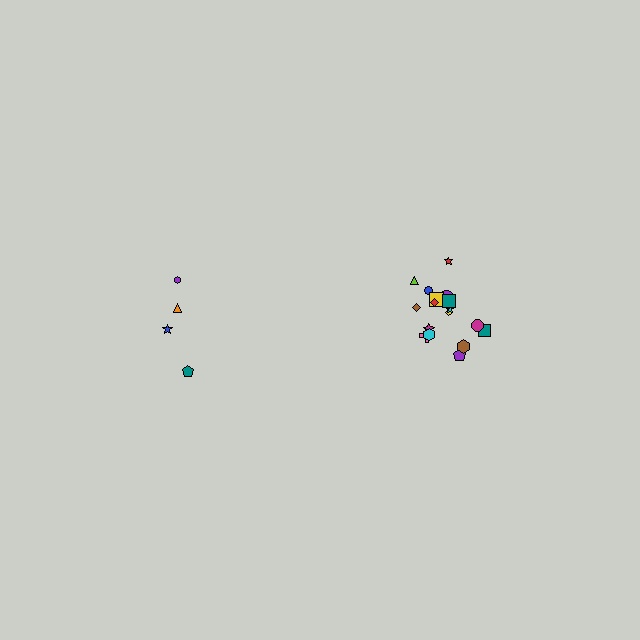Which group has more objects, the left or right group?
The right group.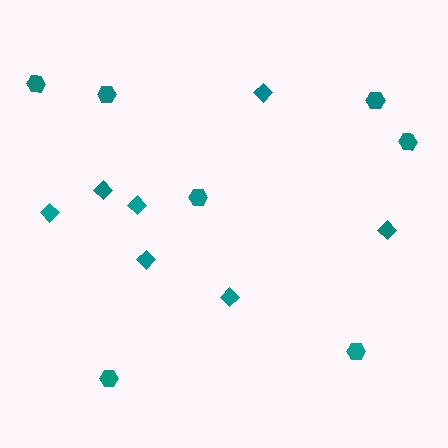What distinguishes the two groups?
There are 2 groups: one group of diamonds (7) and one group of hexagons (7).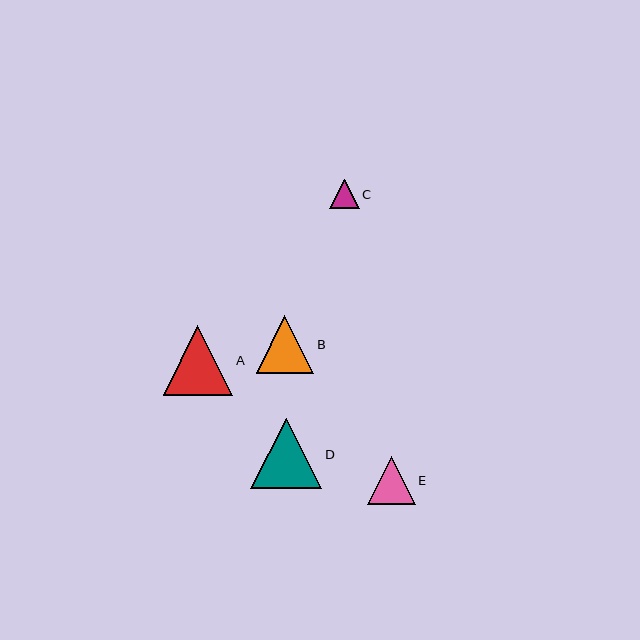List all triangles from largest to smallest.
From largest to smallest: D, A, B, E, C.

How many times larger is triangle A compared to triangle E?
Triangle A is approximately 1.5 times the size of triangle E.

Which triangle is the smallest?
Triangle C is the smallest with a size of approximately 29 pixels.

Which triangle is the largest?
Triangle D is the largest with a size of approximately 71 pixels.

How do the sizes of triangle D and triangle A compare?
Triangle D and triangle A are approximately the same size.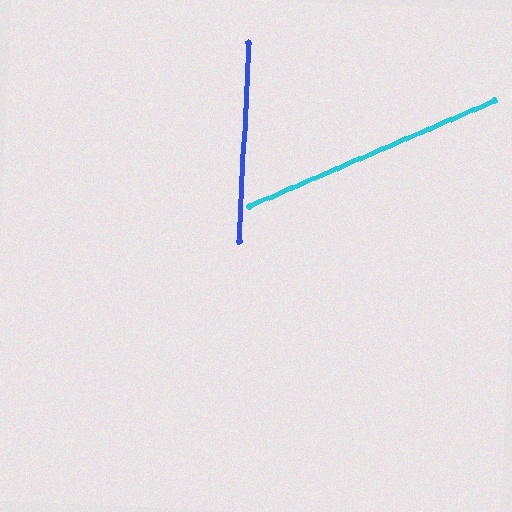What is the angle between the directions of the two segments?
Approximately 64 degrees.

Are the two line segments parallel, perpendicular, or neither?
Neither parallel nor perpendicular — they differ by about 64°.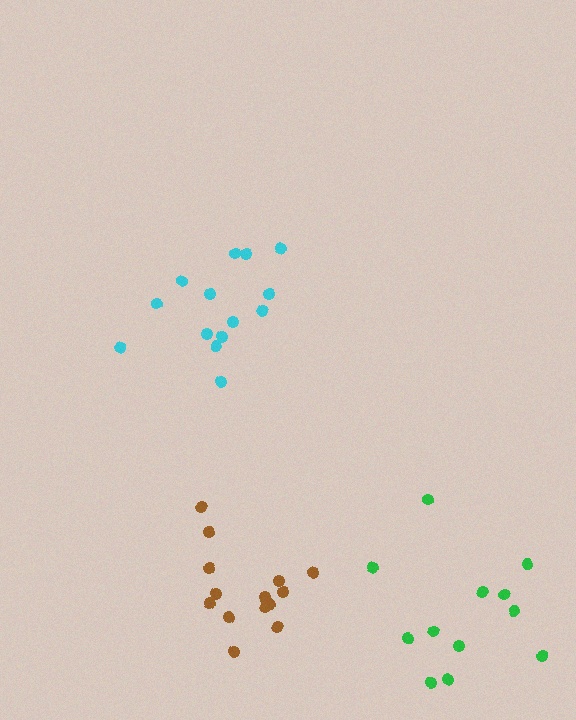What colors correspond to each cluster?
The clusters are colored: cyan, green, brown.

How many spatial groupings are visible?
There are 3 spatial groupings.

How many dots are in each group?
Group 1: 14 dots, Group 2: 12 dots, Group 3: 15 dots (41 total).